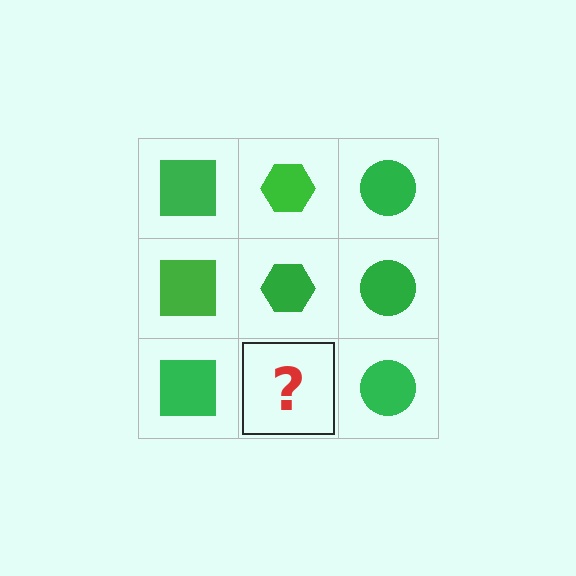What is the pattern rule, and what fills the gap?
The rule is that each column has a consistent shape. The gap should be filled with a green hexagon.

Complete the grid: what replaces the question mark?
The question mark should be replaced with a green hexagon.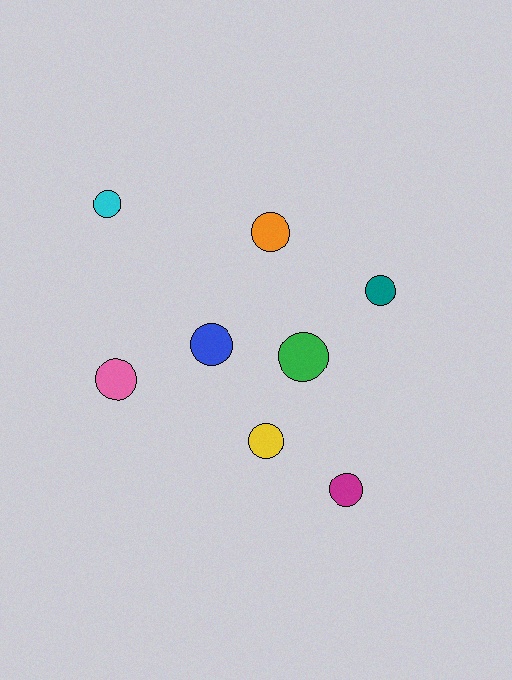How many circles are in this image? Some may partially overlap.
There are 8 circles.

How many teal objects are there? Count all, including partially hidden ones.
There is 1 teal object.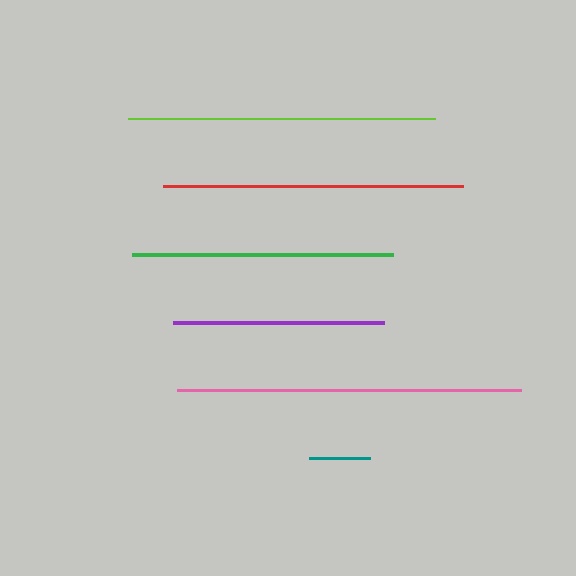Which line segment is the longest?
The pink line is the longest at approximately 344 pixels.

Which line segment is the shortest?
The teal line is the shortest at approximately 61 pixels.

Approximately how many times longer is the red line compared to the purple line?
The red line is approximately 1.4 times the length of the purple line.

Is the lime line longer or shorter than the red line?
The lime line is longer than the red line.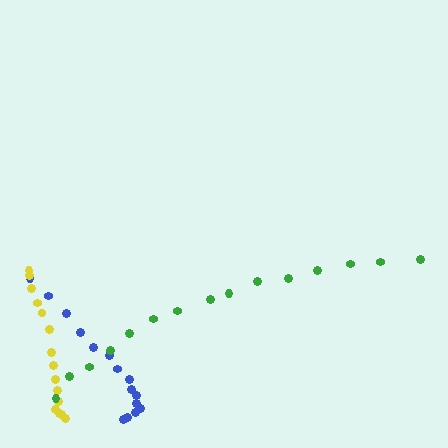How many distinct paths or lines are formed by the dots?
There are 3 distinct paths.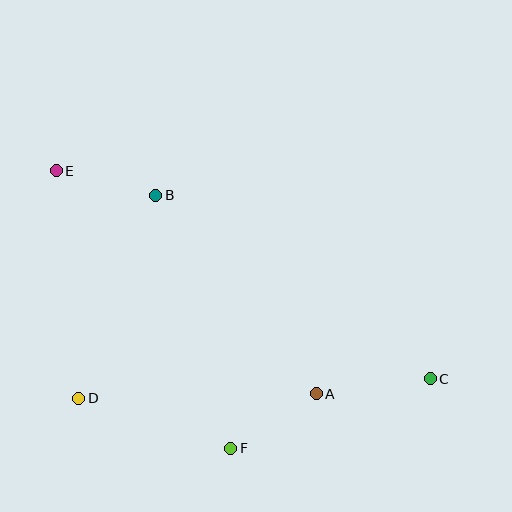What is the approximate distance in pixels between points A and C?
The distance between A and C is approximately 115 pixels.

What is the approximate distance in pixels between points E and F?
The distance between E and F is approximately 328 pixels.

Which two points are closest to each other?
Points A and F are closest to each other.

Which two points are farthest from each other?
Points C and E are farthest from each other.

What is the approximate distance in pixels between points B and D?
The distance between B and D is approximately 217 pixels.